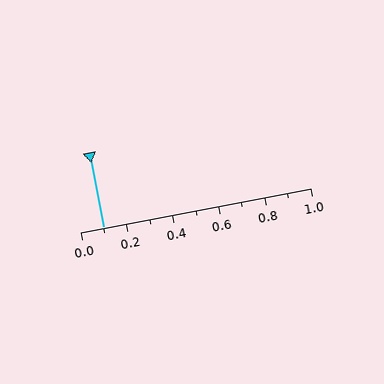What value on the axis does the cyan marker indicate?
The marker indicates approximately 0.1.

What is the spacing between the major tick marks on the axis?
The major ticks are spaced 0.2 apart.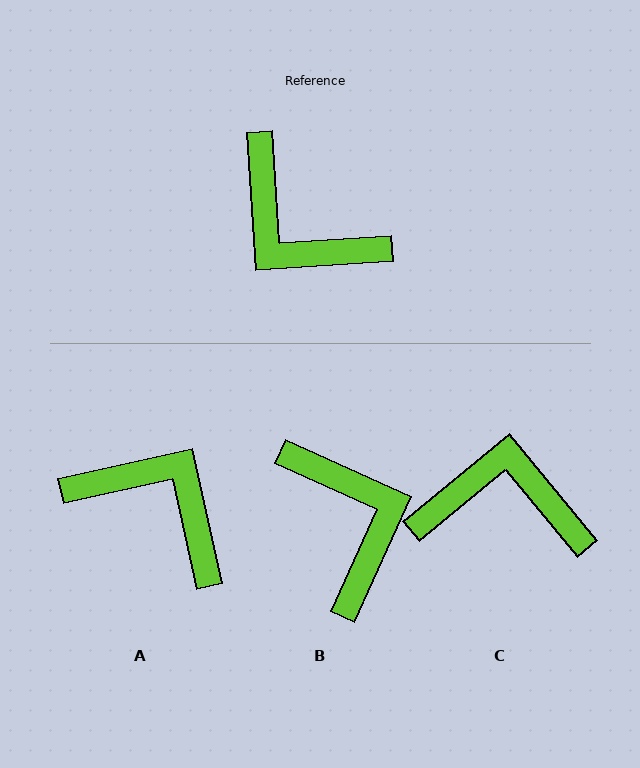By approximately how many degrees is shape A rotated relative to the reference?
Approximately 171 degrees clockwise.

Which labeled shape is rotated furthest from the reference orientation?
A, about 171 degrees away.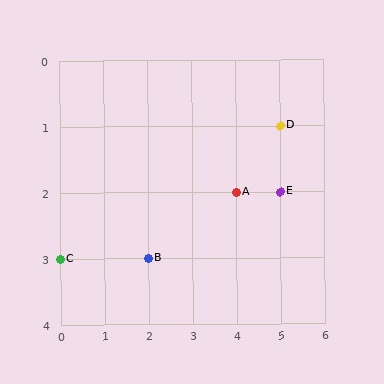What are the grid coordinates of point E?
Point E is at grid coordinates (5, 2).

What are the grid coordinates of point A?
Point A is at grid coordinates (4, 2).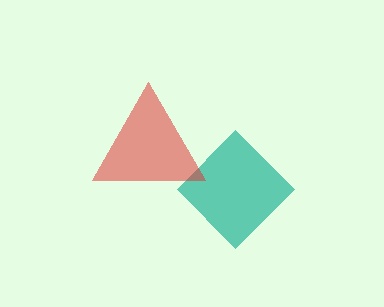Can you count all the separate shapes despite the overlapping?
Yes, there are 2 separate shapes.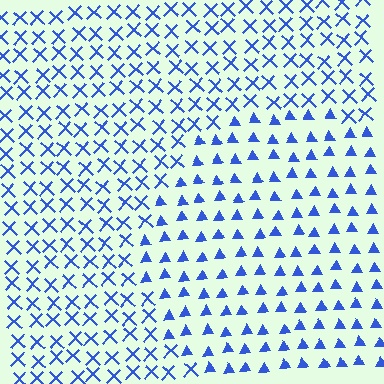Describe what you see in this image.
The image is filled with small blue elements arranged in a uniform grid. A circle-shaped region contains triangles, while the surrounding area contains X marks. The boundary is defined purely by the change in element shape.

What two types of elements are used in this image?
The image uses triangles inside the circle region and X marks outside it.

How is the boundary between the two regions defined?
The boundary is defined by a change in element shape: triangles inside vs. X marks outside. All elements share the same color and spacing.